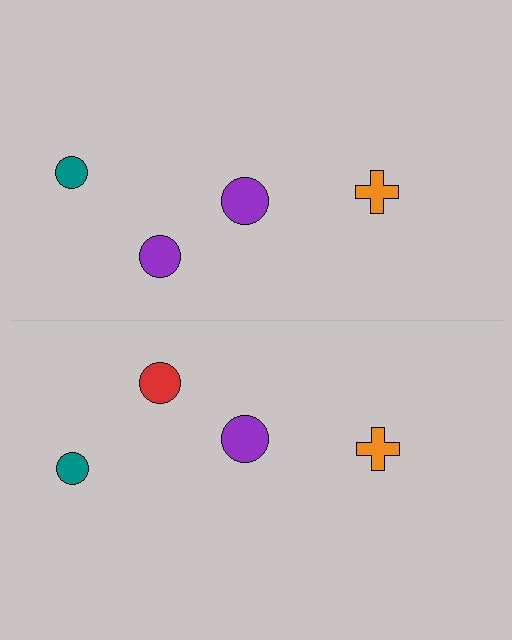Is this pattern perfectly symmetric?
No, the pattern is not perfectly symmetric. The red circle on the bottom side breaks the symmetry — its mirror counterpart is purple.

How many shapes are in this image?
There are 8 shapes in this image.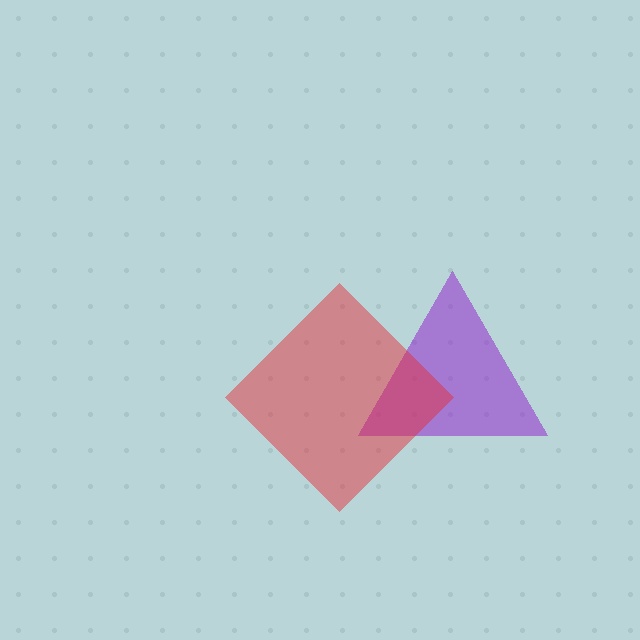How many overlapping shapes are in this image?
There are 2 overlapping shapes in the image.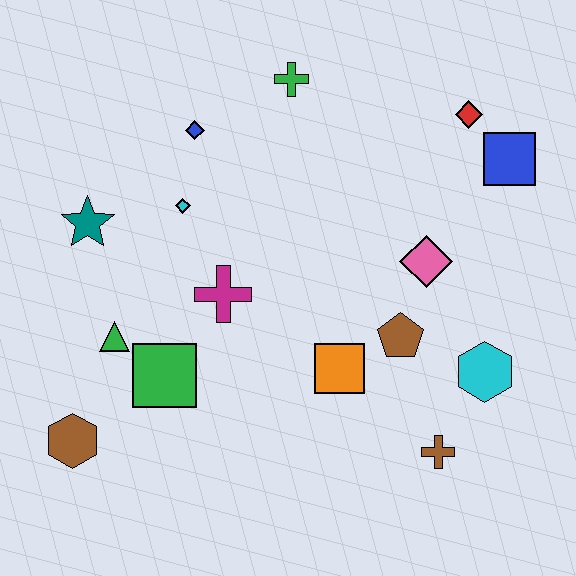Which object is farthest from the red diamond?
The brown hexagon is farthest from the red diamond.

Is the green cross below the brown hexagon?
No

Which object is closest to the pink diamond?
The brown pentagon is closest to the pink diamond.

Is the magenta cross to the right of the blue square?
No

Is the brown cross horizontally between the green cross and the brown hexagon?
No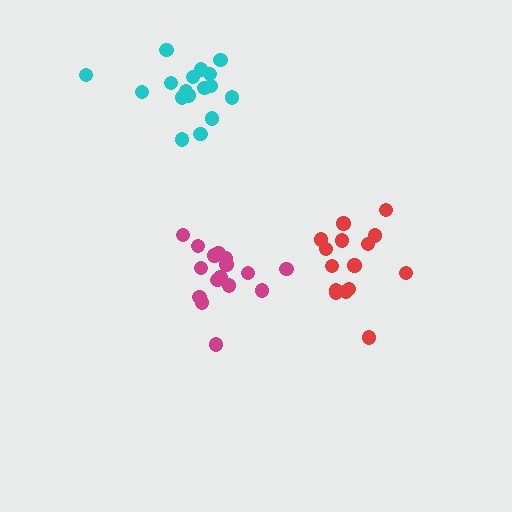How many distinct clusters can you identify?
There are 3 distinct clusters.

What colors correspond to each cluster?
The clusters are colored: magenta, cyan, red.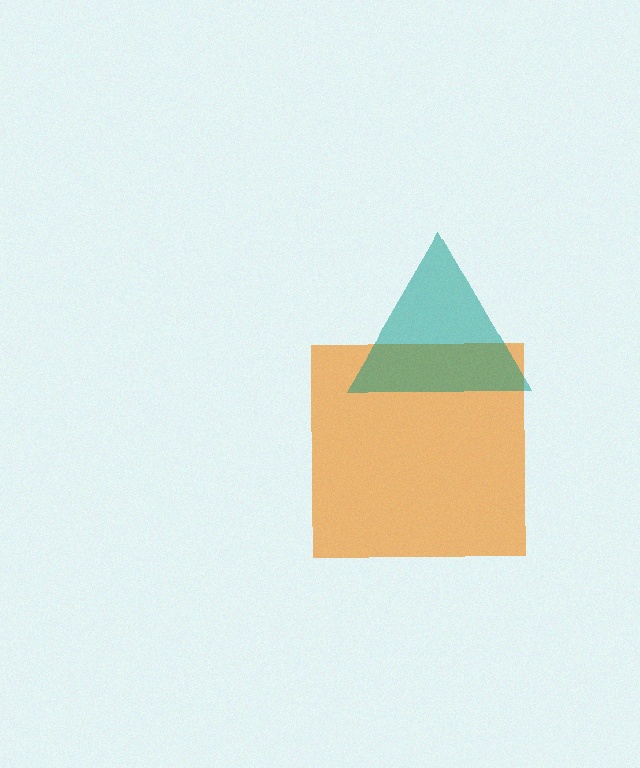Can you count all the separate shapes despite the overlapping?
Yes, there are 2 separate shapes.